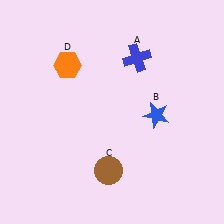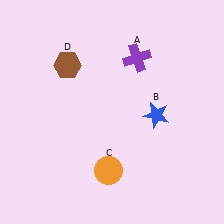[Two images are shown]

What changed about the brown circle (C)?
In Image 1, C is brown. In Image 2, it changed to orange.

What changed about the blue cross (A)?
In Image 1, A is blue. In Image 2, it changed to purple.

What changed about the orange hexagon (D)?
In Image 1, D is orange. In Image 2, it changed to brown.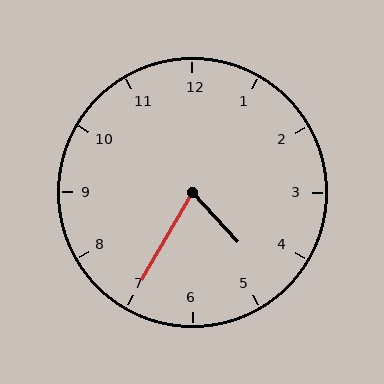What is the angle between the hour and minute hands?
Approximately 72 degrees.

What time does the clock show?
4:35.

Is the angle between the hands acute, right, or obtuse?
It is acute.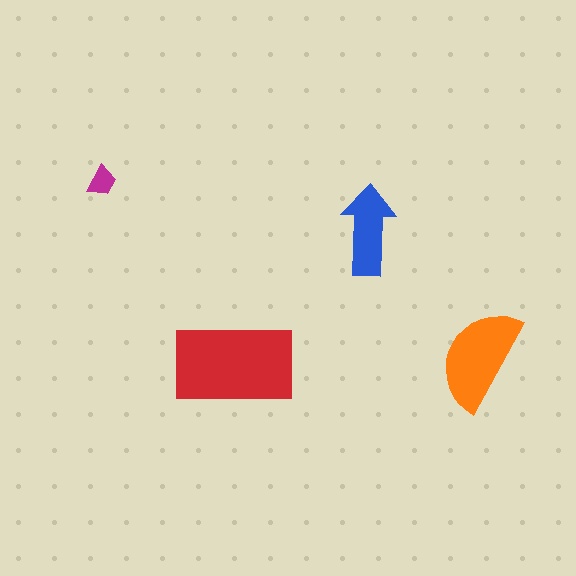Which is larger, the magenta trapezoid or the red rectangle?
The red rectangle.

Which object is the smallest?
The magenta trapezoid.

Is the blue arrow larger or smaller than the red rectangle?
Smaller.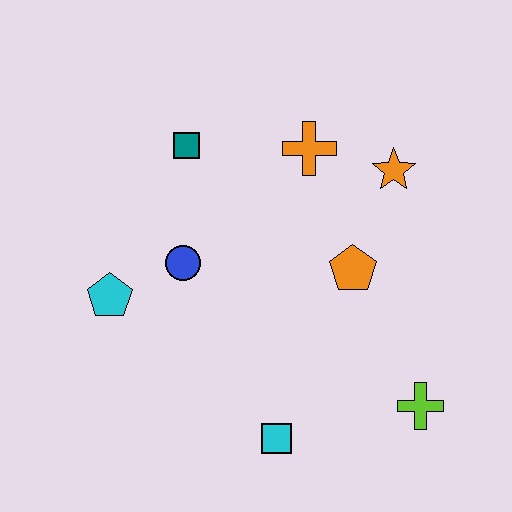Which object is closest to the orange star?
The orange cross is closest to the orange star.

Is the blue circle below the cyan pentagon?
No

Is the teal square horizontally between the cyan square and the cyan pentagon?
Yes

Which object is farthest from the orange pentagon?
The cyan pentagon is farthest from the orange pentagon.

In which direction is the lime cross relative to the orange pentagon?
The lime cross is below the orange pentagon.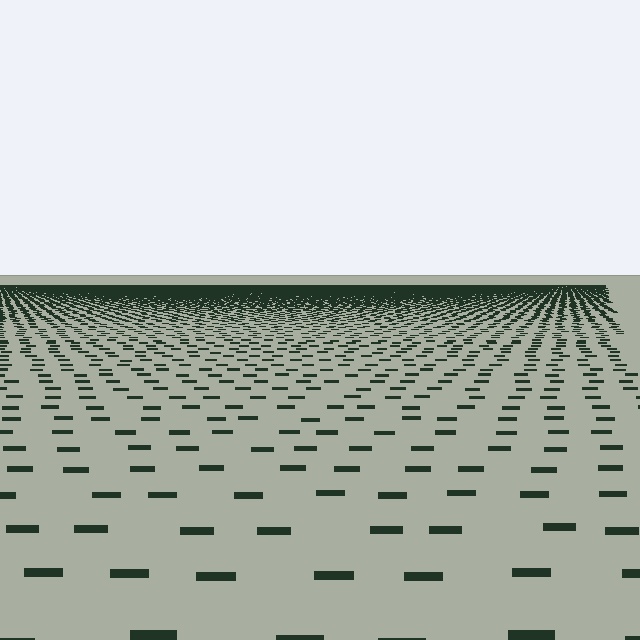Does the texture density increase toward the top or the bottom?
Density increases toward the top.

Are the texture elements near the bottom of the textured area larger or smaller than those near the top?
Larger. Near the bottom, elements are closer to the viewer and appear at a bigger on-screen size.